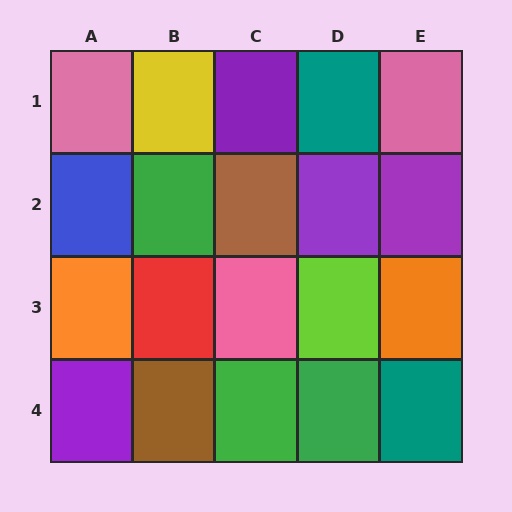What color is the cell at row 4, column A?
Purple.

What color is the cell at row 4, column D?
Green.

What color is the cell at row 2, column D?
Purple.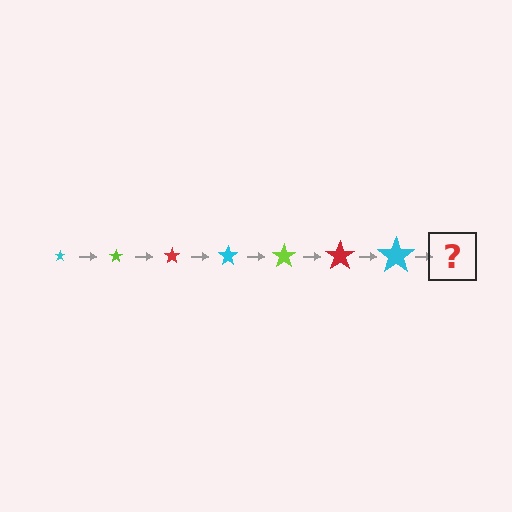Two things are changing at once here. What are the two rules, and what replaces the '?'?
The two rules are that the star grows larger each step and the color cycles through cyan, lime, and red. The '?' should be a lime star, larger than the previous one.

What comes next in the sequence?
The next element should be a lime star, larger than the previous one.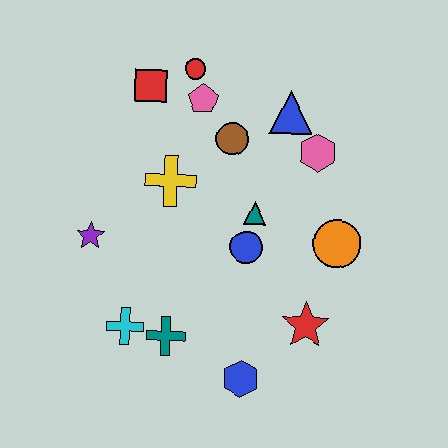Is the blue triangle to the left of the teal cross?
No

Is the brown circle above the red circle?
No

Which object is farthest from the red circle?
The blue hexagon is farthest from the red circle.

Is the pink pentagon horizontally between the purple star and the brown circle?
Yes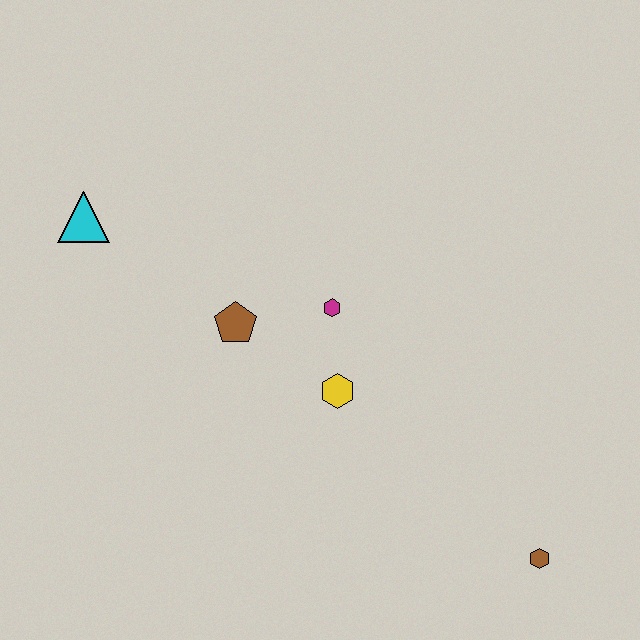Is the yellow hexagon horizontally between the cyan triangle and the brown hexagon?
Yes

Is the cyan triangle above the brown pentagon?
Yes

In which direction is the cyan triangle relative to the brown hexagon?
The cyan triangle is to the left of the brown hexagon.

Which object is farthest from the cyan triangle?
The brown hexagon is farthest from the cyan triangle.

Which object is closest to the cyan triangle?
The brown pentagon is closest to the cyan triangle.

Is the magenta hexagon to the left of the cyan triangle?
No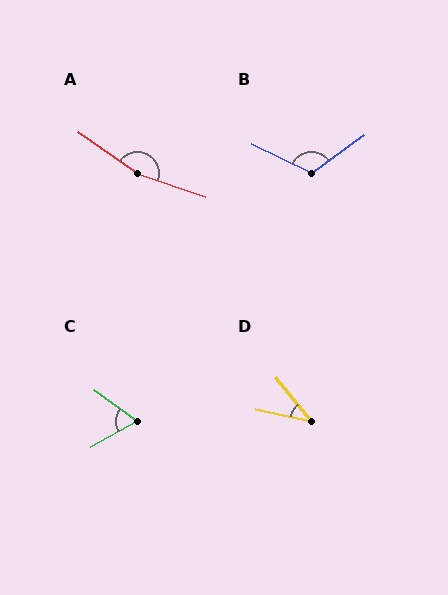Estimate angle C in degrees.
Approximately 65 degrees.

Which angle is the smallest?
D, at approximately 39 degrees.